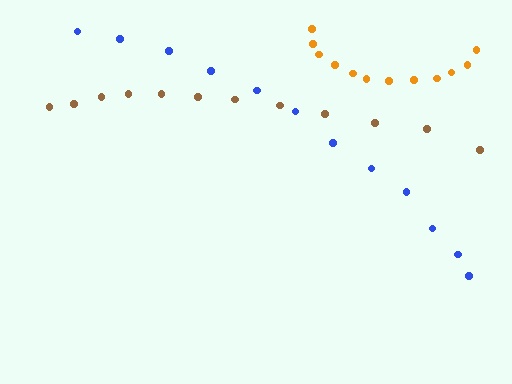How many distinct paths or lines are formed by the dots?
There are 3 distinct paths.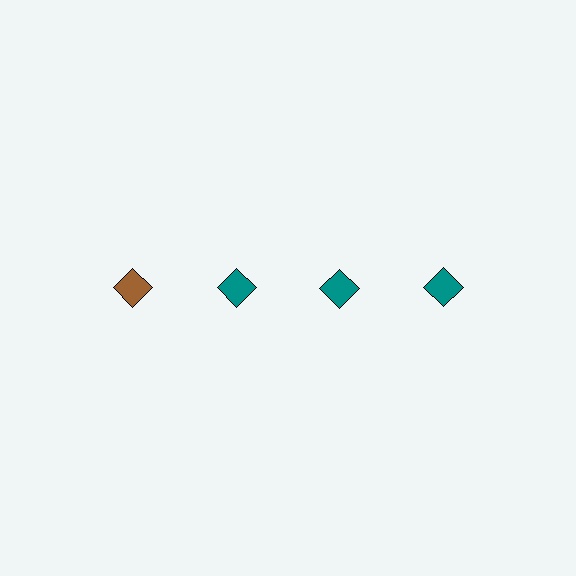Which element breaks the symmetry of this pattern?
The brown diamond in the top row, leftmost column breaks the symmetry. All other shapes are teal diamonds.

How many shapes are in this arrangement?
There are 4 shapes arranged in a grid pattern.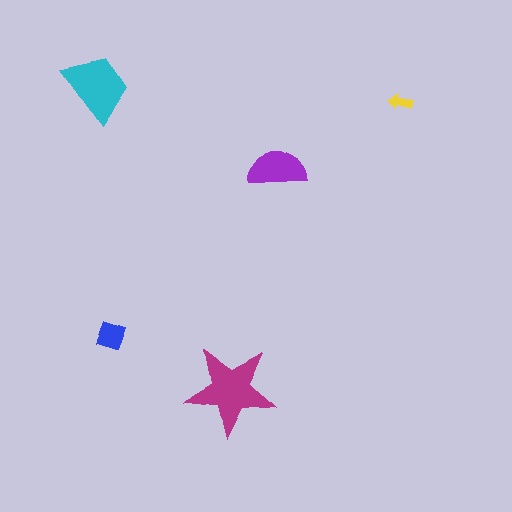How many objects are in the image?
There are 5 objects in the image.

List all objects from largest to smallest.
The magenta star, the cyan trapezoid, the purple semicircle, the blue diamond, the yellow arrow.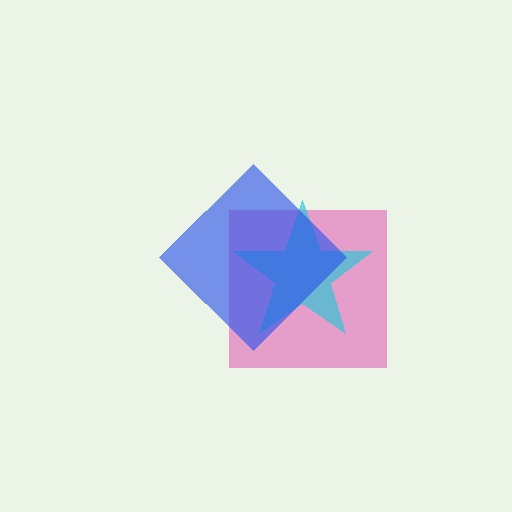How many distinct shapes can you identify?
There are 3 distinct shapes: a pink square, a cyan star, a blue diamond.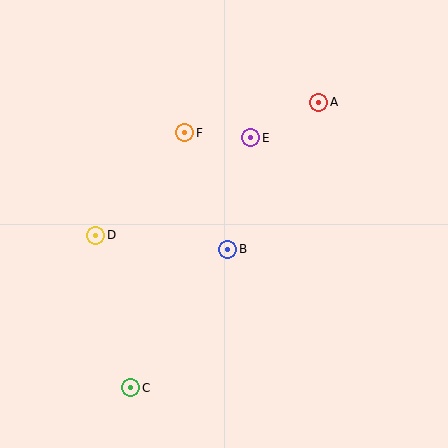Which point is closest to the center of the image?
Point B at (228, 249) is closest to the center.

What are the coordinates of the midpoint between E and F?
The midpoint between E and F is at (218, 135).